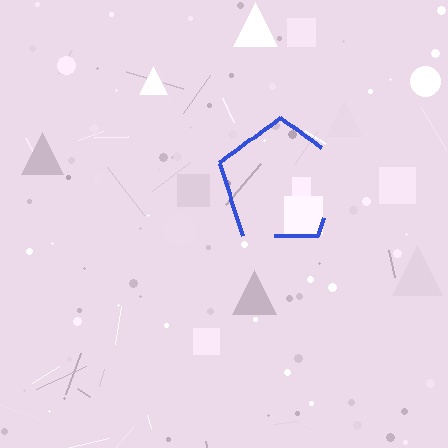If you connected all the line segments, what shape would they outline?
They would outline a pentagon.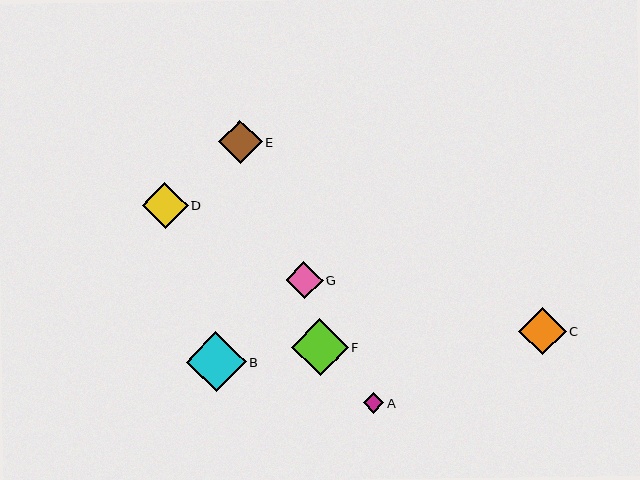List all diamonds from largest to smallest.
From largest to smallest: B, F, C, D, E, G, A.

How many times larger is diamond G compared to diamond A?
Diamond G is approximately 1.8 times the size of diamond A.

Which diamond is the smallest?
Diamond A is the smallest with a size of approximately 21 pixels.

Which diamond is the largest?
Diamond B is the largest with a size of approximately 60 pixels.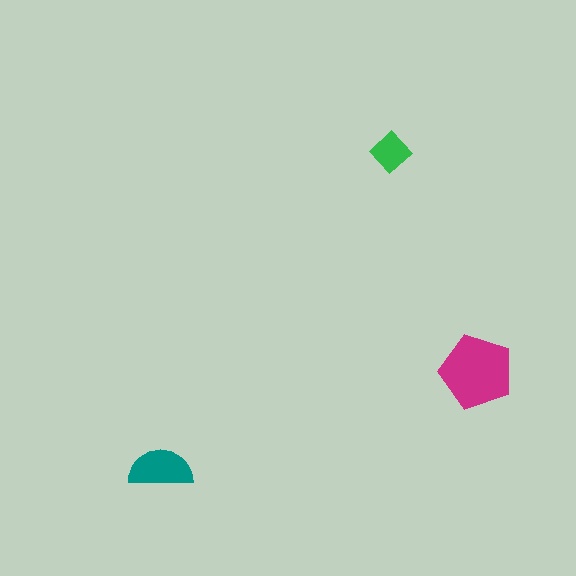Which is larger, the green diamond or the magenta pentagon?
The magenta pentagon.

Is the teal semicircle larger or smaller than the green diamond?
Larger.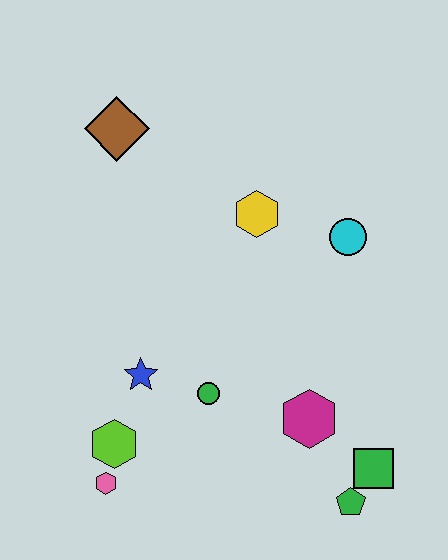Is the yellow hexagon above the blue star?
Yes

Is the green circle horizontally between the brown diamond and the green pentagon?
Yes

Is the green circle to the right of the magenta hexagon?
No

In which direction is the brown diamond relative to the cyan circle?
The brown diamond is to the left of the cyan circle.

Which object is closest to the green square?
The green pentagon is closest to the green square.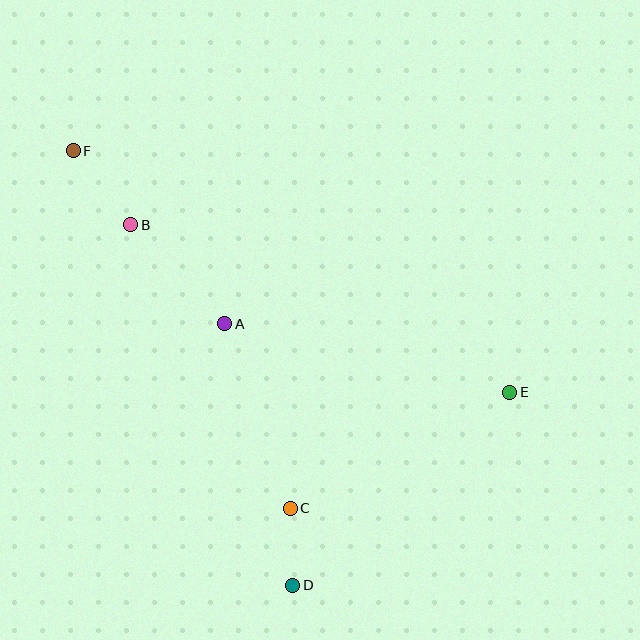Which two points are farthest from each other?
Points E and F are farthest from each other.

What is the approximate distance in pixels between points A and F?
The distance between A and F is approximately 230 pixels.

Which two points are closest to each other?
Points C and D are closest to each other.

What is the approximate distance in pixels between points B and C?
The distance between B and C is approximately 325 pixels.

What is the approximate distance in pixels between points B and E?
The distance between B and E is approximately 414 pixels.